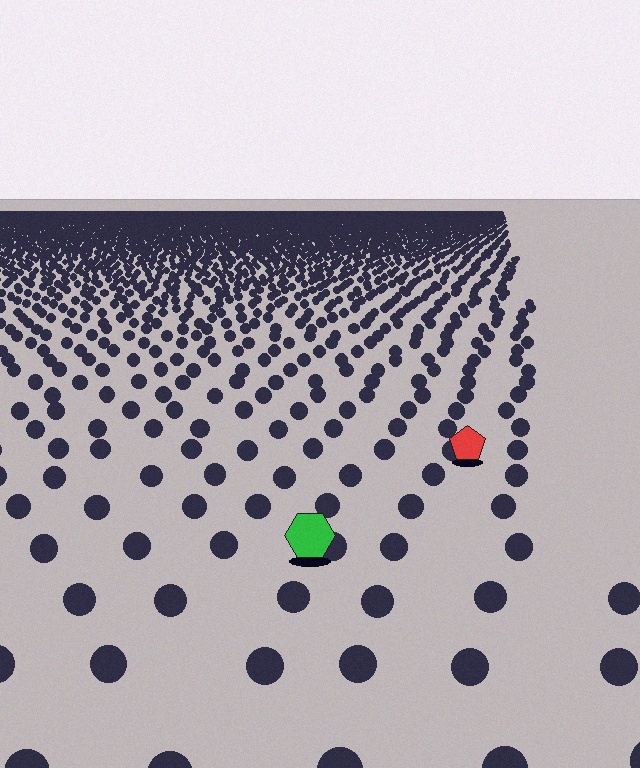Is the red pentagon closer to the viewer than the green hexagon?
No. The green hexagon is closer — you can tell from the texture gradient: the ground texture is coarser near it.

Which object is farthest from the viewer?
The red pentagon is farthest from the viewer. It appears smaller and the ground texture around it is denser.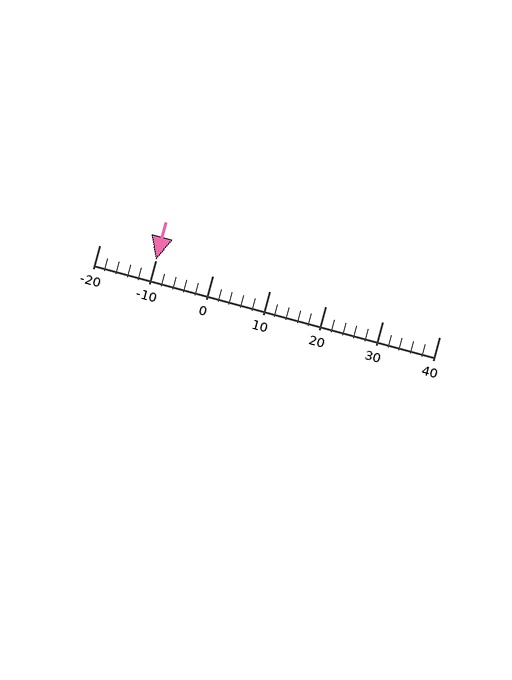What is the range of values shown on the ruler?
The ruler shows values from -20 to 40.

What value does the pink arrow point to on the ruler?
The pink arrow points to approximately -10.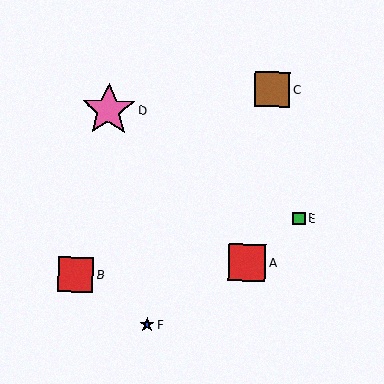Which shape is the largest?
The pink star (labeled D) is the largest.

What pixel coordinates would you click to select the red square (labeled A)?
Click at (247, 263) to select the red square A.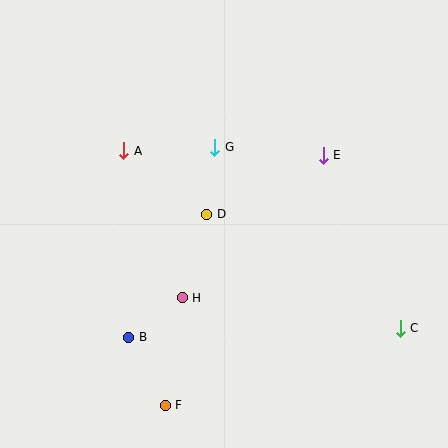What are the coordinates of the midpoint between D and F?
The midpoint between D and F is at (186, 310).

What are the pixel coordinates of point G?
Point G is at (215, 147).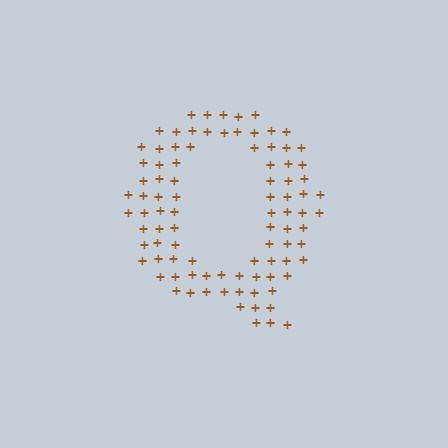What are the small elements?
The small elements are plus signs.